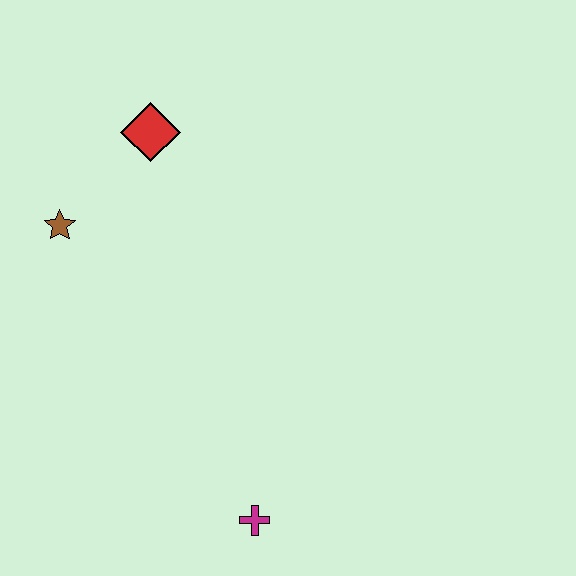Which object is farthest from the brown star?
The magenta cross is farthest from the brown star.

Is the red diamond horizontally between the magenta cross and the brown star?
Yes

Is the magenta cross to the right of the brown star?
Yes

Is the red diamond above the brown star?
Yes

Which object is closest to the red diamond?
The brown star is closest to the red diamond.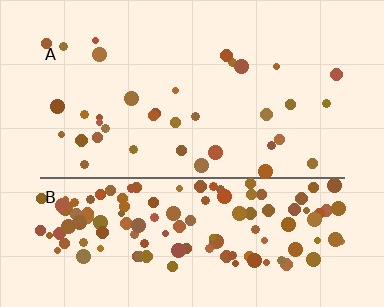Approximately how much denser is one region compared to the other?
Approximately 3.9× — region B over region A.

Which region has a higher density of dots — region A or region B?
B (the bottom).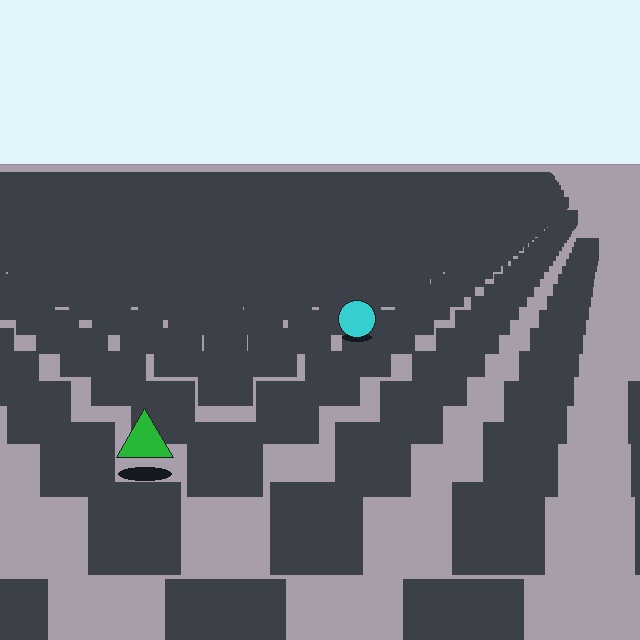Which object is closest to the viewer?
The green triangle is closest. The texture marks near it are larger and more spread out.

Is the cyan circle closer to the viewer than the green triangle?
No. The green triangle is closer — you can tell from the texture gradient: the ground texture is coarser near it.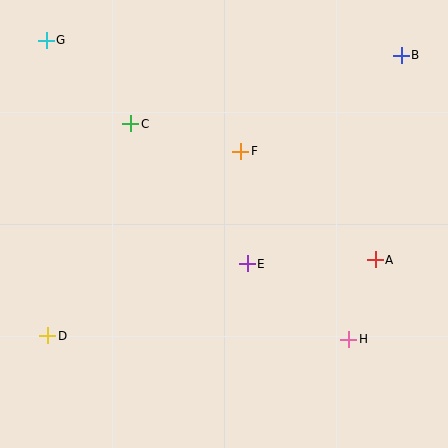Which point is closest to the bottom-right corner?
Point H is closest to the bottom-right corner.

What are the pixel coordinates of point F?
Point F is at (241, 151).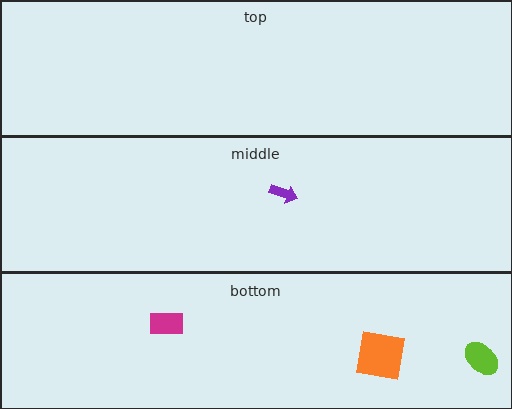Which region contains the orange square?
The bottom region.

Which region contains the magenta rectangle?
The bottom region.